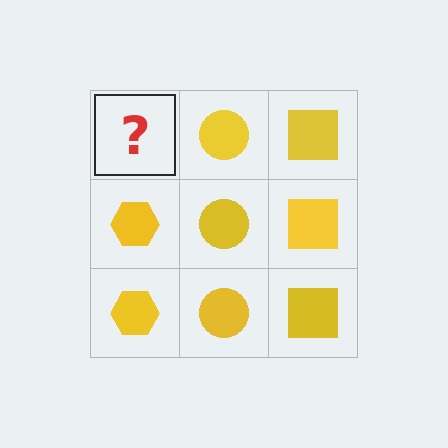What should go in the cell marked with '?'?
The missing cell should contain a yellow hexagon.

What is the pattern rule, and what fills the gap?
The rule is that each column has a consistent shape. The gap should be filled with a yellow hexagon.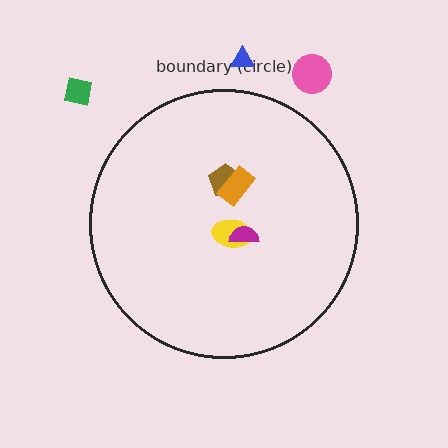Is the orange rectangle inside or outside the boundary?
Inside.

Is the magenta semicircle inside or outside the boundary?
Inside.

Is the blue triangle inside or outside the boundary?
Outside.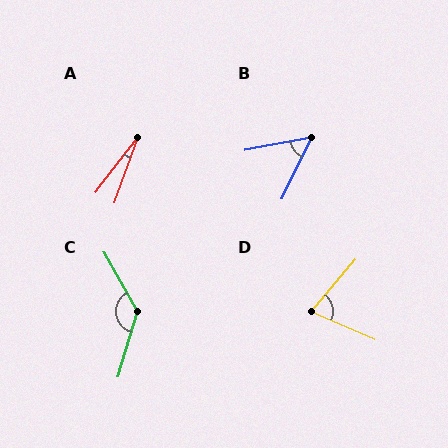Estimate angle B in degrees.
Approximately 54 degrees.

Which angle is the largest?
C, at approximately 134 degrees.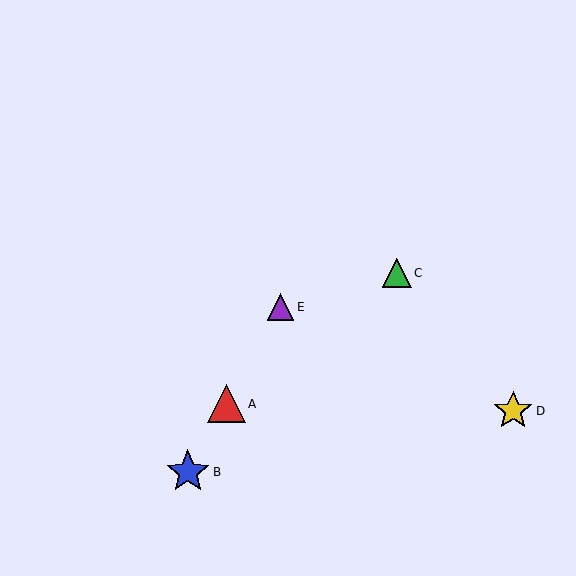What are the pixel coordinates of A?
Object A is at (226, 404).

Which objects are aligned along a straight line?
Objects A, B, E are aligned along a straight line.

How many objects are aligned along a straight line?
3 objects (A, B, E) are aligned along a straight line.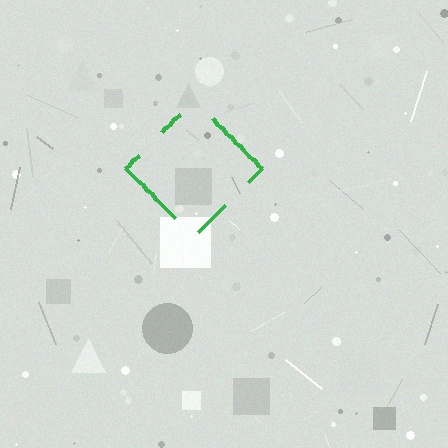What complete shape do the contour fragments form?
The contour fragments form a diamond.